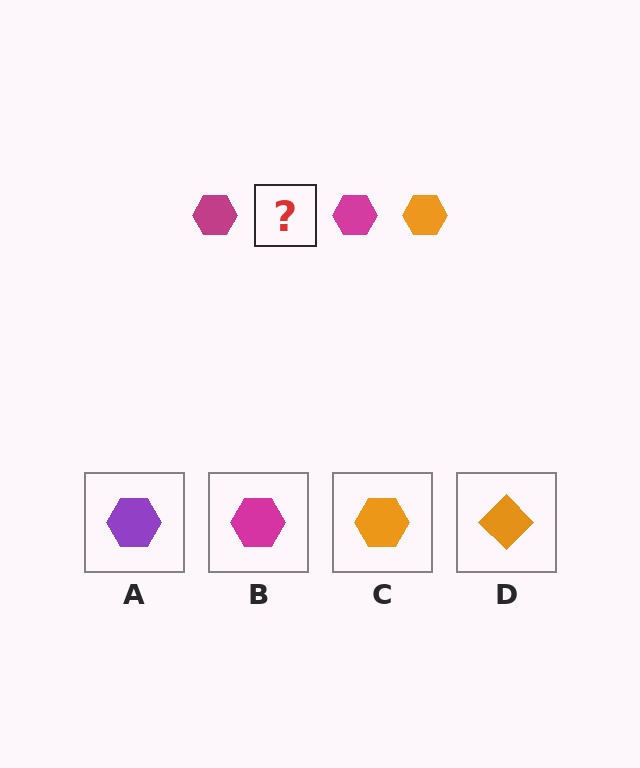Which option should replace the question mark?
Option C.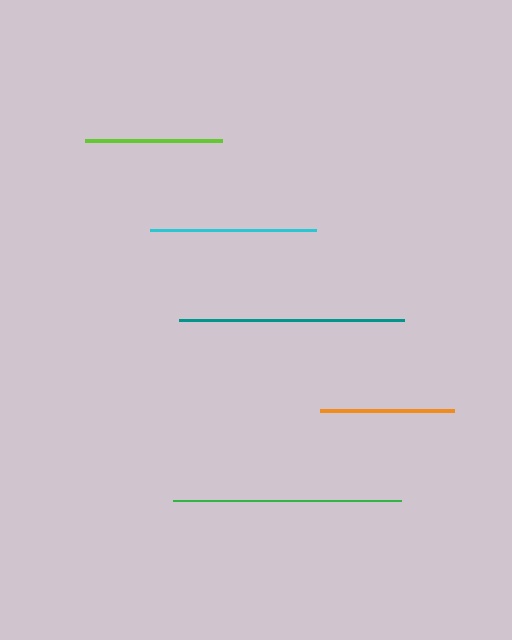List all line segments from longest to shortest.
From longest to shortest: green, teal, cyan, lime, orange.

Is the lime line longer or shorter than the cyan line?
The cyan line is longer than the lime line.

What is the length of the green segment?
The green segment is approximately 228 pixels long.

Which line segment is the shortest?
The orange line is the shortest at approximately 134 pixels.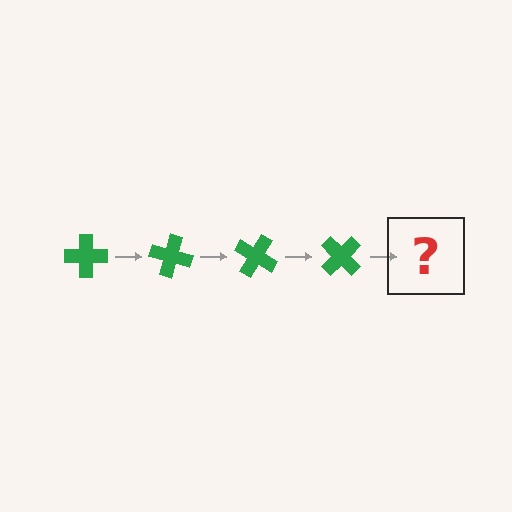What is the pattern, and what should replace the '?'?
The pattern is that the cross rotates 15 degrees each step. The '?' should be a green cross rotated 60 degrees.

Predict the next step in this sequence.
The next step is a green cross rotated 60 degrees.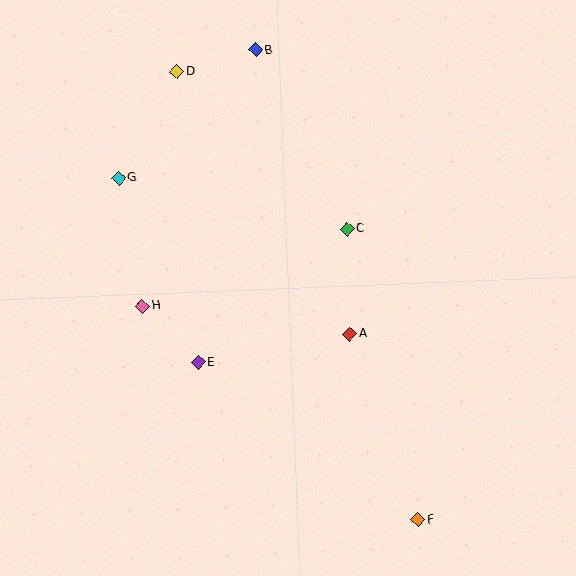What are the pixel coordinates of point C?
Point C is at (347, 229).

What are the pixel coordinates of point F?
Point F is at (418, 520).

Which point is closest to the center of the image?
Point A at (350, 334) is closest to the center.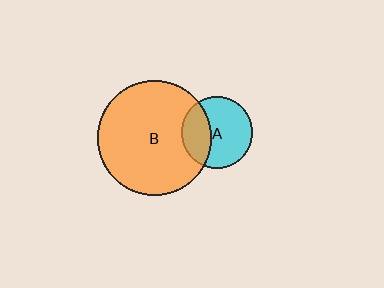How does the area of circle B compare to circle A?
Approximately 2.5 times.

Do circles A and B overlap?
Yes.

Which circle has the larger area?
Circle B (orange).